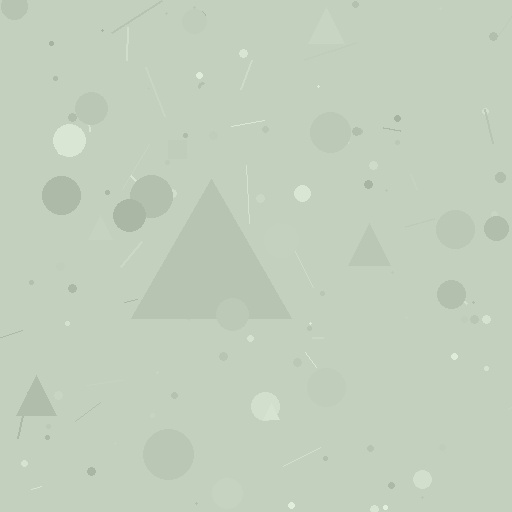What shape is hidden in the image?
A triangle is hidden in the image.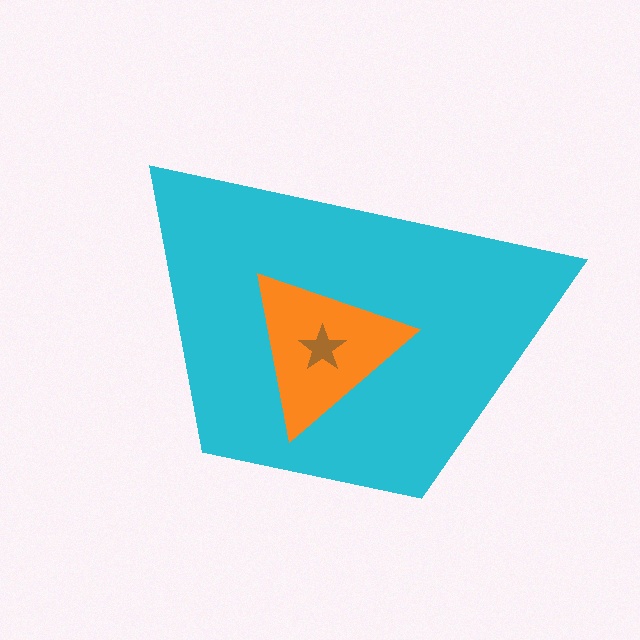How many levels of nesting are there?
3.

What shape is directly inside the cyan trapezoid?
The orange triangle.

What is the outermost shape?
The cyan trapezoid.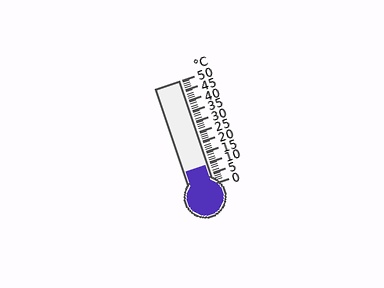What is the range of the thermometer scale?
The thermometer scale ranges from 0°C to 50°C.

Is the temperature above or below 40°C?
The temperature is below 40°C.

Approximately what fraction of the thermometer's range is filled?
The thermometer is filled to approximately 20% of its range.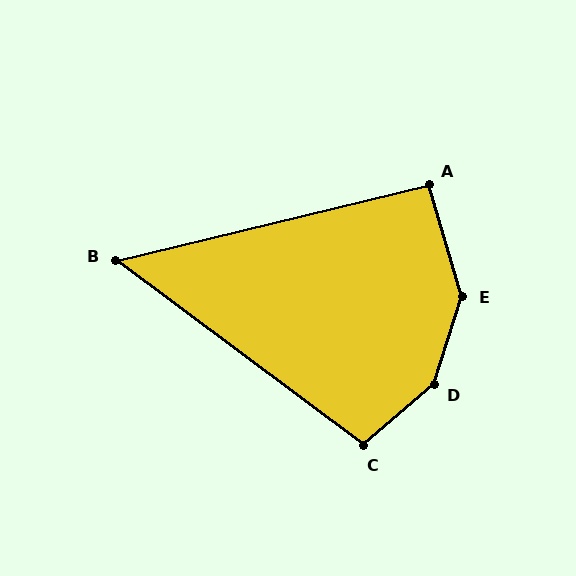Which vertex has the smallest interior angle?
B, at approximately 50 degrees.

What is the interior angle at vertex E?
Approximately 145 degrees (obtuse).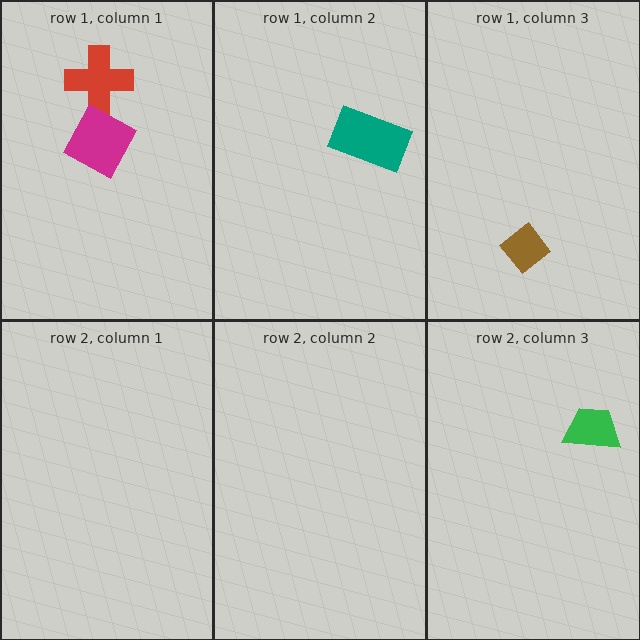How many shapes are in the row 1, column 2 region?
1.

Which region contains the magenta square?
The row 1, column 1 region.